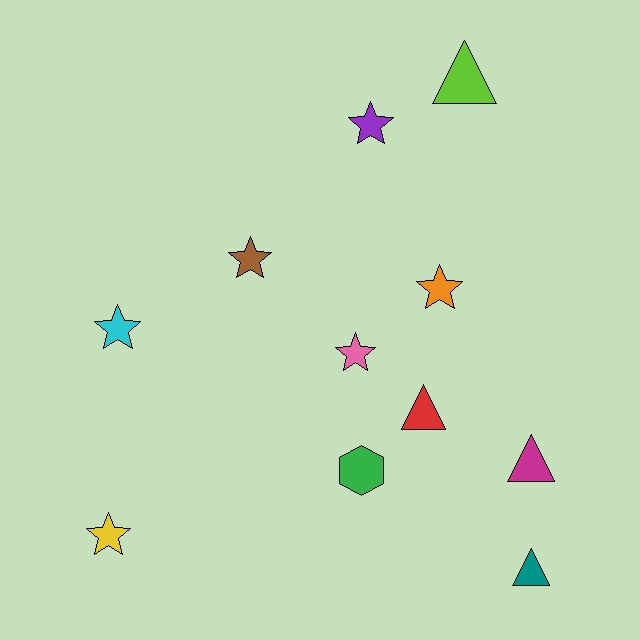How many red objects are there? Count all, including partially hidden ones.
There is 1 red object.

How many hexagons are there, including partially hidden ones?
There is 1 hexagon.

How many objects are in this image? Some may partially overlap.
There are 11 objects.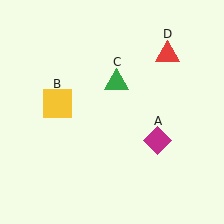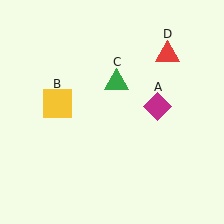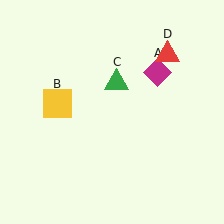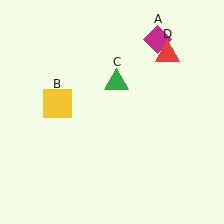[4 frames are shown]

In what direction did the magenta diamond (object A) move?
The magenta diamond (object A) moved up.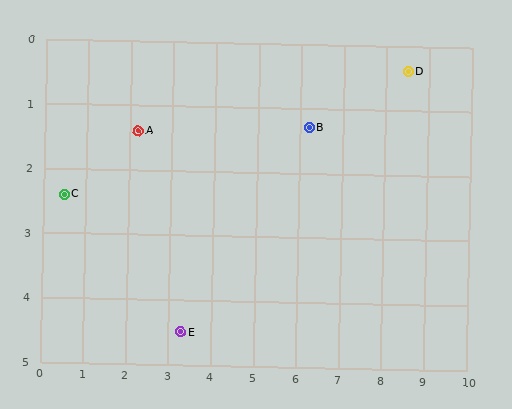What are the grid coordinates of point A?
Point A is at approximately (2.2, 1.4).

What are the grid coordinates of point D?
Point D is at approximately (8.5, 0.4).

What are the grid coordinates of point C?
Point C is at approximately (0.5, 2.4).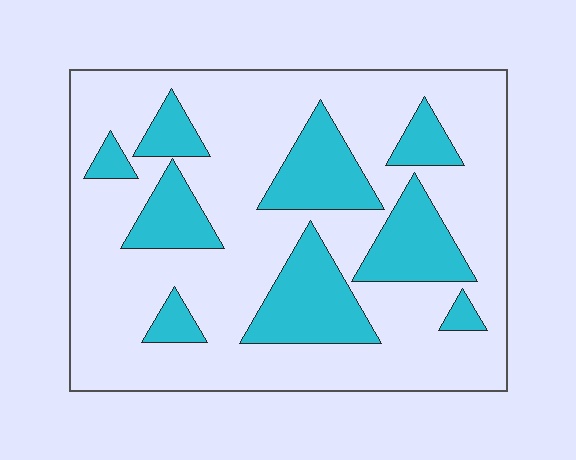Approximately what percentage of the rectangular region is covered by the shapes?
Approximately 25%.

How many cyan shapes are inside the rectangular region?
9.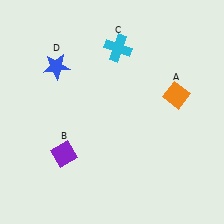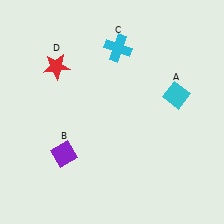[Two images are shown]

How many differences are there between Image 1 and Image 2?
There are 2 differences between the two images.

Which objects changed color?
A changed from orange to cyan. D changed from blue to red.